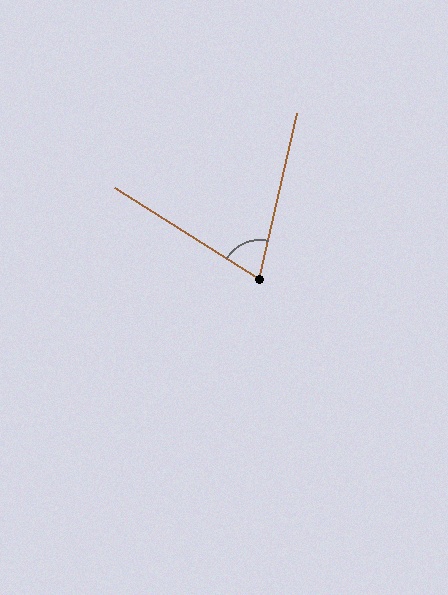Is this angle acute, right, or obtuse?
It is acute.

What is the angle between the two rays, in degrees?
Approximately 71 degrees.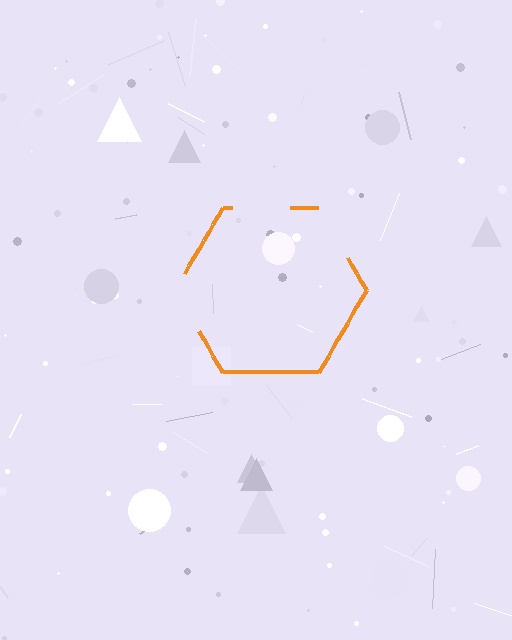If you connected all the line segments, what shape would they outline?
They would outline a hexagon.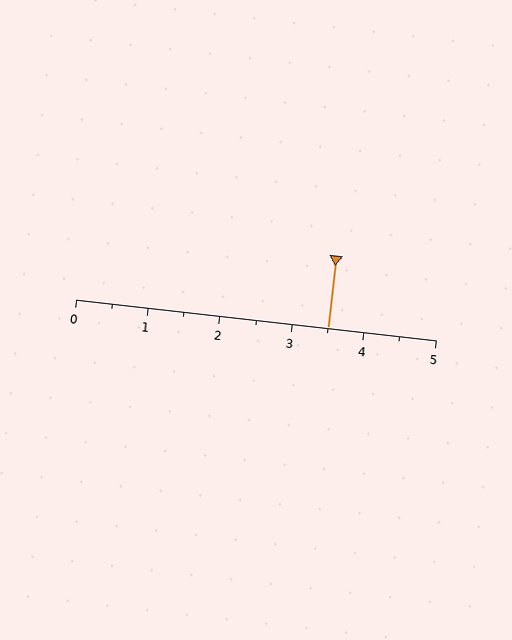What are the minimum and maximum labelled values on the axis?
The axis runs from 0 to 5.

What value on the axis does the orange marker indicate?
The marker indicates approximately 3.5.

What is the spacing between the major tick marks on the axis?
The major ticks are spaced 1 apart.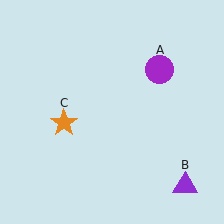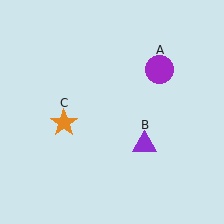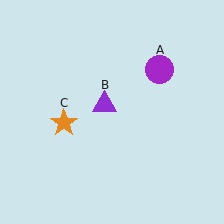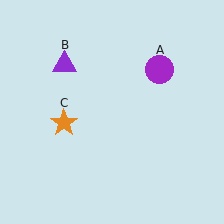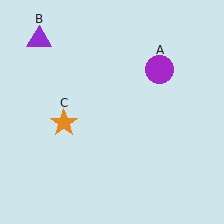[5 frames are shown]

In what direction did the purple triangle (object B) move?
The purple triangle (object B) moved up and to the left.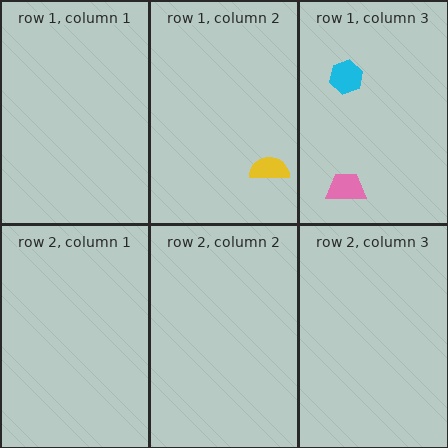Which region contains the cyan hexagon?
The row 1, column 3 region.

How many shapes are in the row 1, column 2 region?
1.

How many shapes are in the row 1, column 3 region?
2.